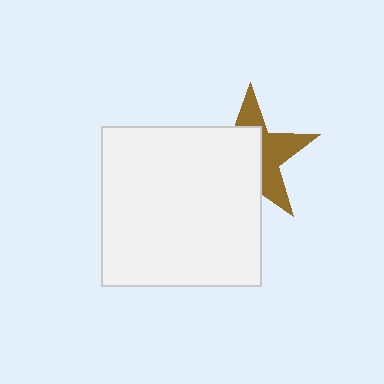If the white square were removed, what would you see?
You would see the complete brown star.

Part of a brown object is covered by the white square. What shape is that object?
It is a star.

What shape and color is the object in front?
The object in front is a white square.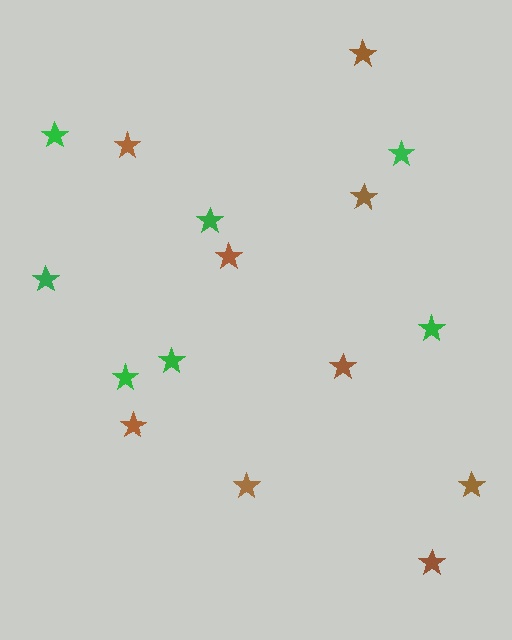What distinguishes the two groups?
There are 2 groups: one group of brown stars (9) and one group of green stars (7).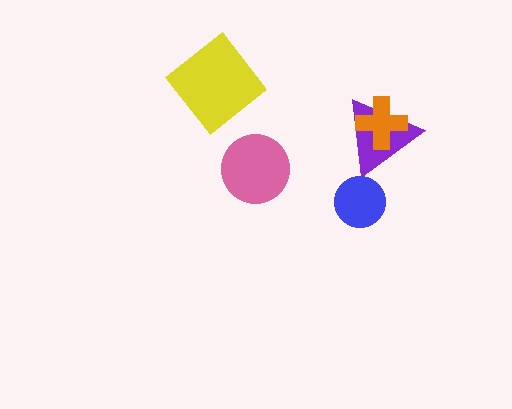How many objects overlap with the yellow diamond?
0 objects overlap with the yellow diamond.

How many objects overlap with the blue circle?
0 objects overlap with the blue circle.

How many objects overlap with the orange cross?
1 object overlaps with the orange cross.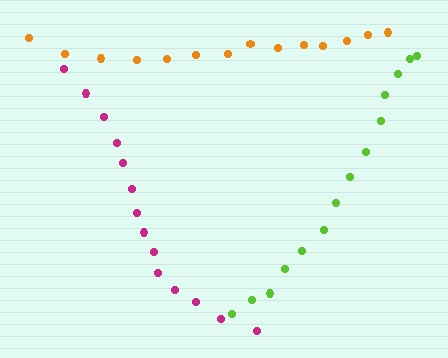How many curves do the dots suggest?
There are 3 distinct paths.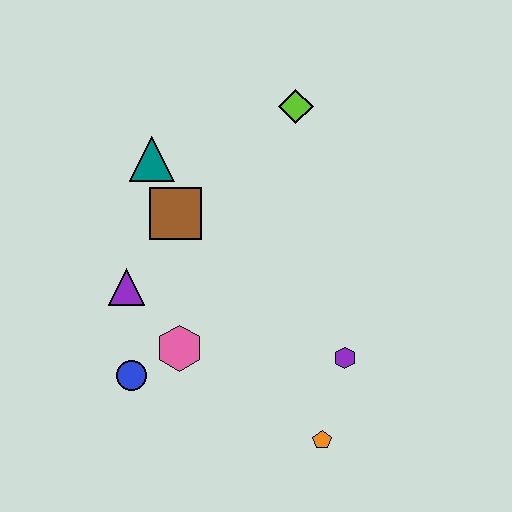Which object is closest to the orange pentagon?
The purple hexagon is closest to the orange pentagon.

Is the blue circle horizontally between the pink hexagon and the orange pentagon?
No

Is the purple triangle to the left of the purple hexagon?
Yes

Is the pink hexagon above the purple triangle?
No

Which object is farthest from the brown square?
The orange pentagon is farthest from the brown square.